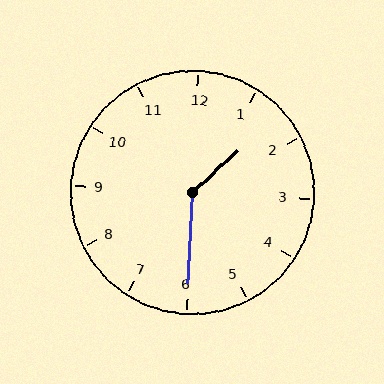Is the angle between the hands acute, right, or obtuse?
It is obtuse.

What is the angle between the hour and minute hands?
Approximately 135 degrees.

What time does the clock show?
1:30.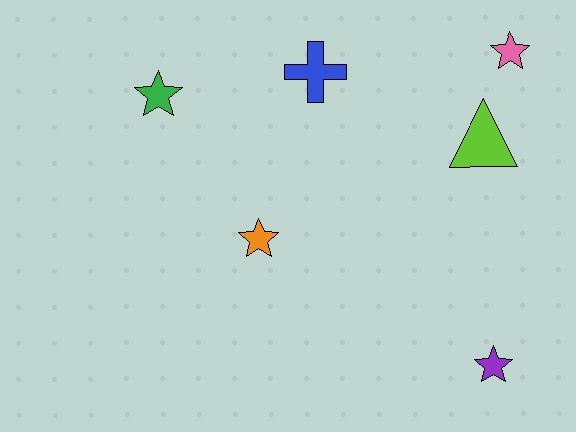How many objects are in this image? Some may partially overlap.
There are 6 objects.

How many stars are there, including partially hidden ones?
There are 4 stars.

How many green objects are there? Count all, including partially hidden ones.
There is 1 green object.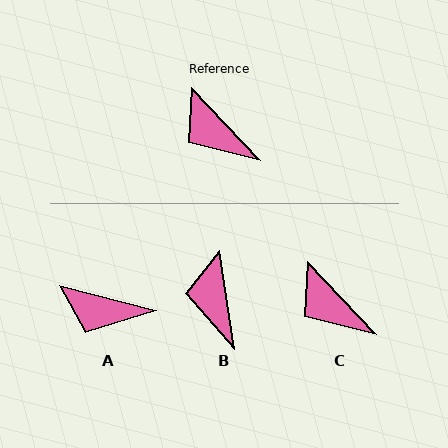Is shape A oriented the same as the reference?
No, it is off by about 32 degrees.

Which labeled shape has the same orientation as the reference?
C.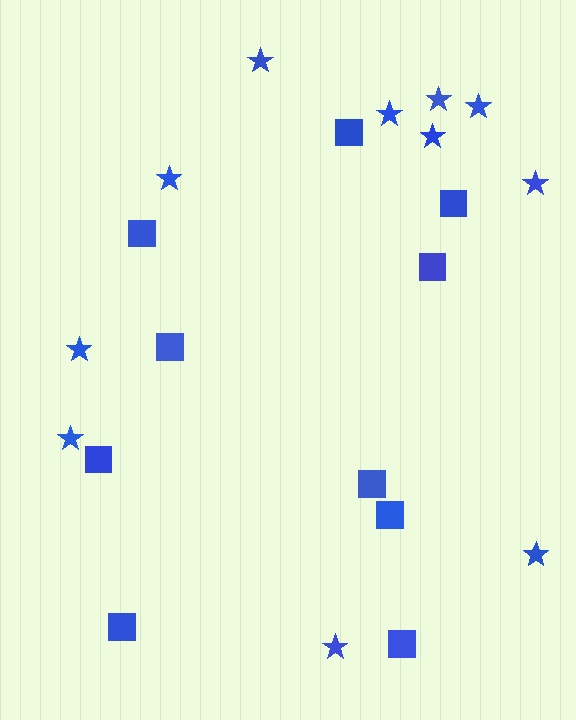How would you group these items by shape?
There are 2 groups: one group of squares (10) and one group of stars (11).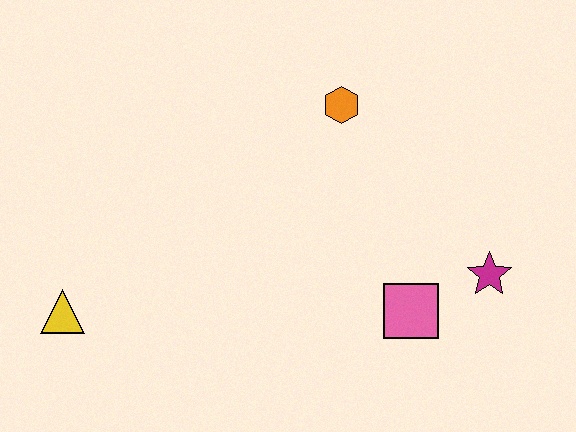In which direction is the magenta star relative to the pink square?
The magenta star is to the right of the pink square.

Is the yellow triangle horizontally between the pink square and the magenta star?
No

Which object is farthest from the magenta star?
The yellow triangle is farthest from the magenta star.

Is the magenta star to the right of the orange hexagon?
Yes